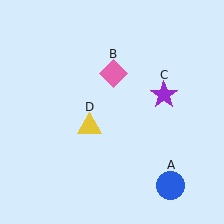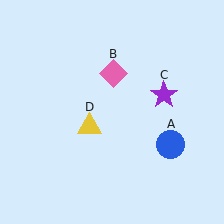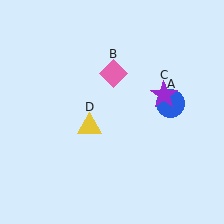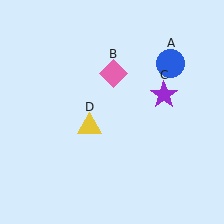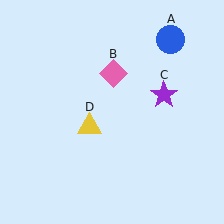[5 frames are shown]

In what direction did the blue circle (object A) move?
The blue circle (object A) moved up.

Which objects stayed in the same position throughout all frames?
Pink diamond (object B) and purple star (object C) and yellow triangle (object D) remained stationary.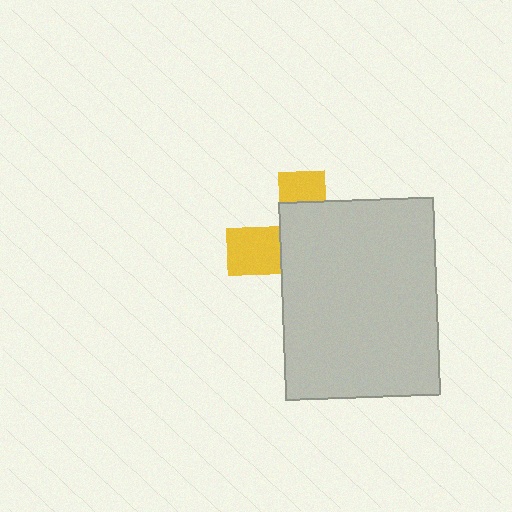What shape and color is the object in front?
The object in front is a light gray rectangle.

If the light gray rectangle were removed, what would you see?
You would see the complete yellow cross.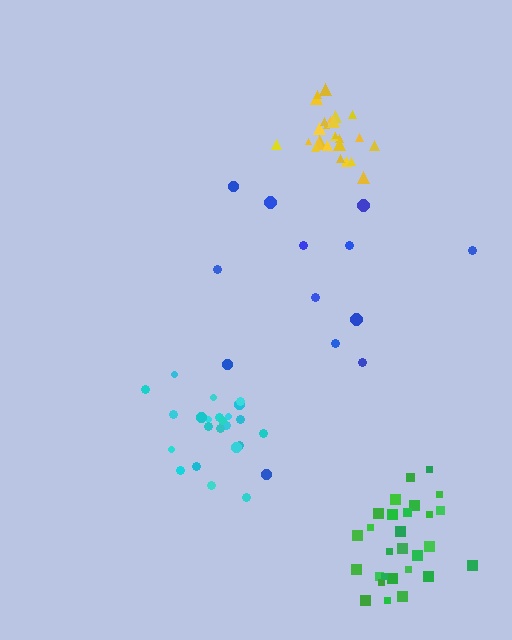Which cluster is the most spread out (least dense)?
Blue.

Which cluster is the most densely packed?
Yellow.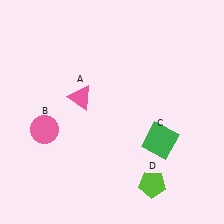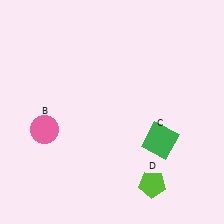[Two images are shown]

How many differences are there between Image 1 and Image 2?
There is 1 difference between the two images.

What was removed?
The pink triangle (A) was removed in Image 2.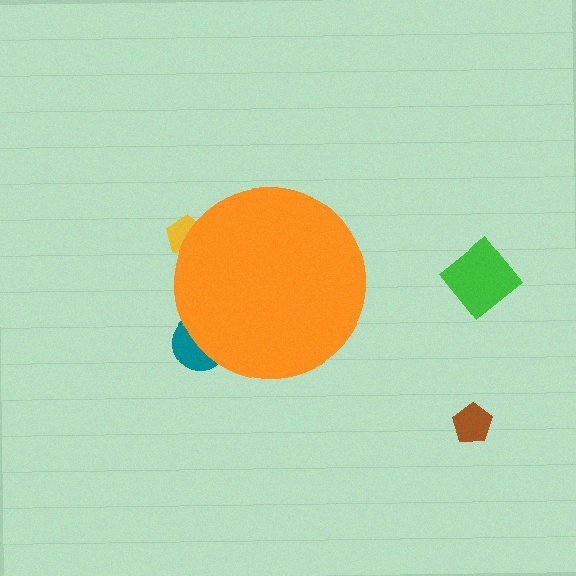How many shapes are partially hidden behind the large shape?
2 shapes are partially hidden.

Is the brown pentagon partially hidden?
No, the brown pentagon is fully visible.